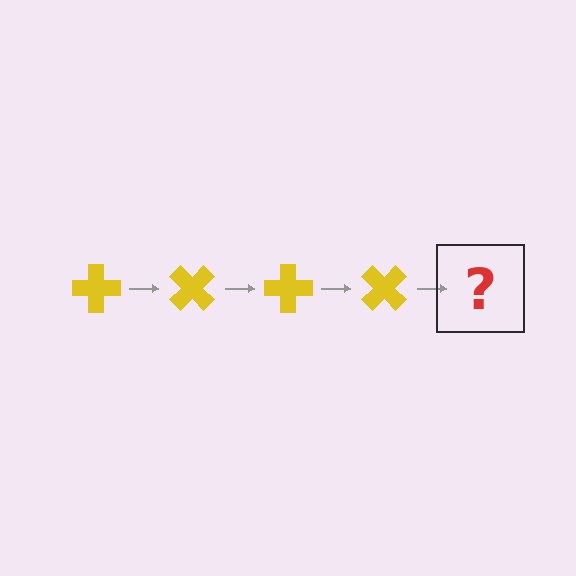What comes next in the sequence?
The next element should be a yellow cross rotated 180 degrees.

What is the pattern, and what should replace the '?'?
The pattern is that the cross rotates 45 degrees each step. The '?' should be a yellow cross rotated 180 degrees.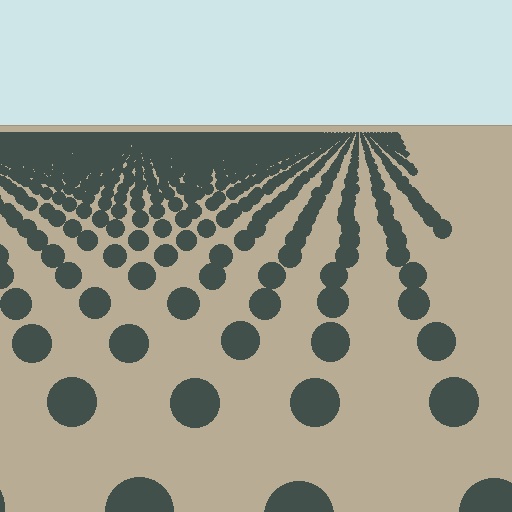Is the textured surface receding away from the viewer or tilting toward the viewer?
The surface is receding away from the viewer. Texture elements get smaller and denser toward the top.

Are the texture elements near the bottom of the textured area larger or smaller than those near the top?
Larger. Near the bottom, elements are closer to the viewer and appear at a bigger on-screen size.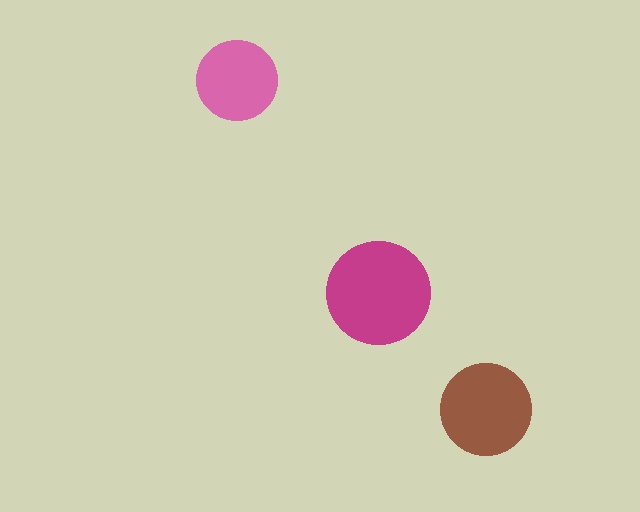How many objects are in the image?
There are 3 objects in the image.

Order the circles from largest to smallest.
the magenta one, the brown one, the pink one.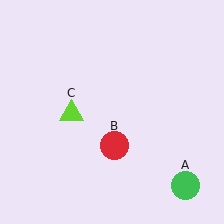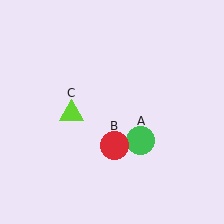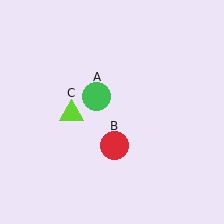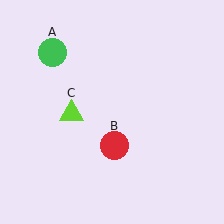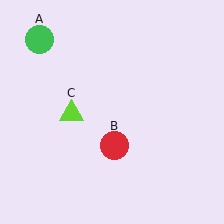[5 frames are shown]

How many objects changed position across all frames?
1 object changed position: green circle (object A).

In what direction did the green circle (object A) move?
The green circle (object A) moved up and to the left.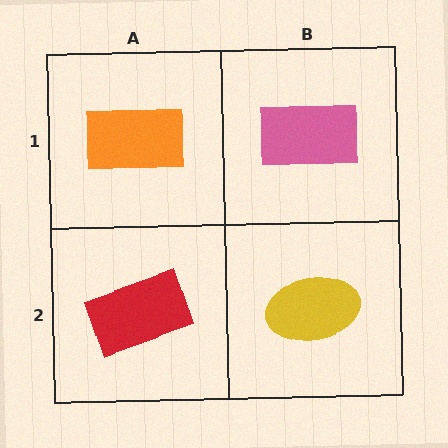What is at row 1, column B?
A pink rectangle.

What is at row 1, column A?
An orange rectangle.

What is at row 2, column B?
A yellow ellipse.